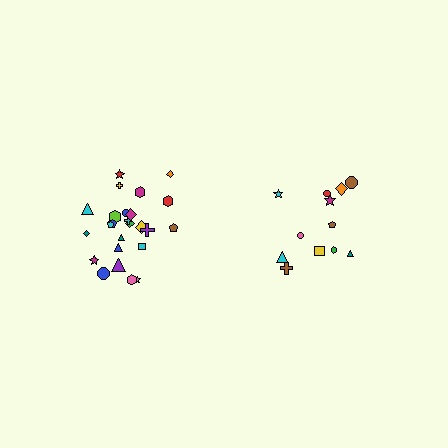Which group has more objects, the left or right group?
The left group.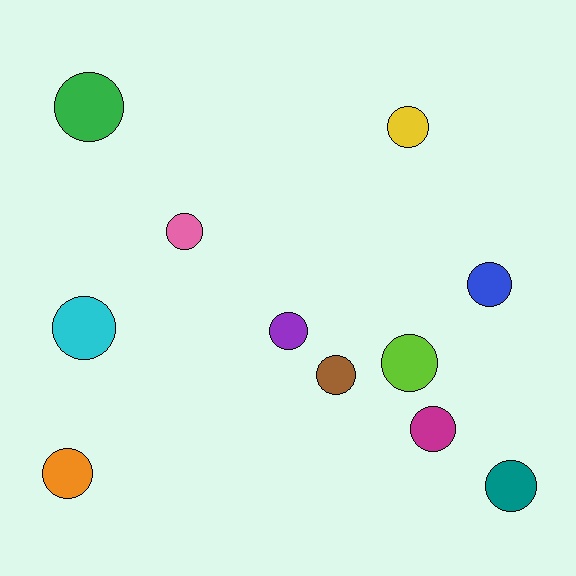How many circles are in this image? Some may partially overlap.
There are 11 circles.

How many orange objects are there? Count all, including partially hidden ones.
There is 1 orange object.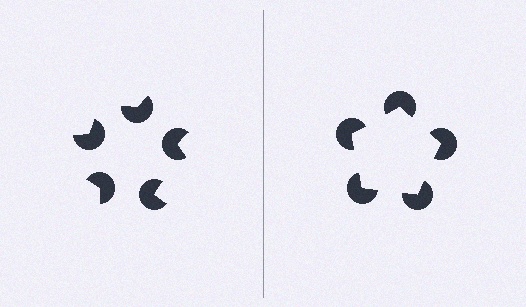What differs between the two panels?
The pac-man discs are positioned identically on both sides; only the wedge orientations differ. On the right they align to a pentagon; on the left they are misaligned.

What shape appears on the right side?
An illusory pentagon.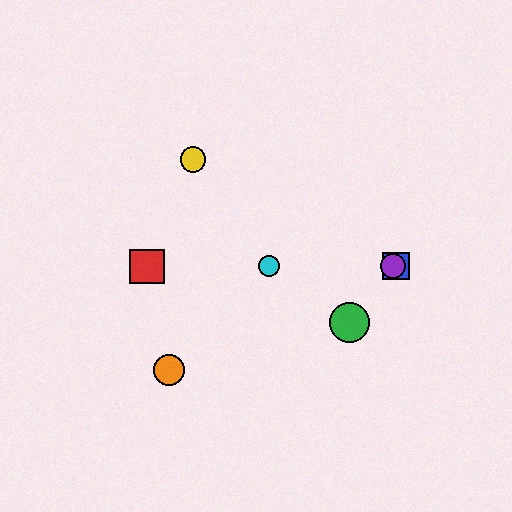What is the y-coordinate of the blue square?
The blue square is at y≈266.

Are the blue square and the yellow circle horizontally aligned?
No, the blue square is at y≈266 and the yellow circle is at y≈160.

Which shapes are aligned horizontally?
The red square, the blue square, the purple circle, the cyan circle are aligned horizontally.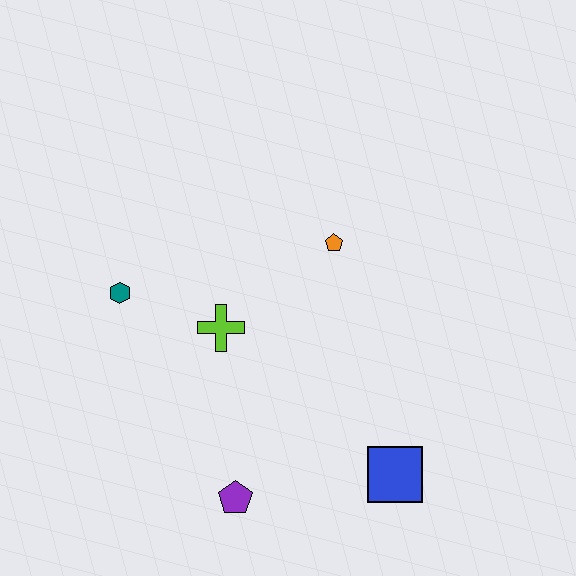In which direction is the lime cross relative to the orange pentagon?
The lime cross is to the left of the orange pentagon.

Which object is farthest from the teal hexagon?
The blue square is farthest from the teal hexagon.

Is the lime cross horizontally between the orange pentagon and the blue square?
No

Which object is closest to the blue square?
The purple pentagon is closest to the blue square.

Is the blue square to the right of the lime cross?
Yes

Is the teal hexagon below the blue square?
No